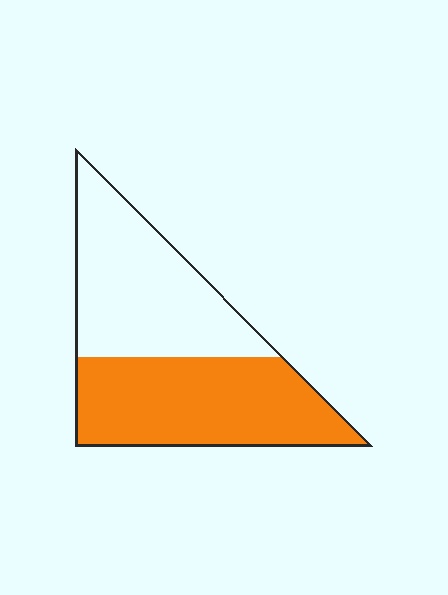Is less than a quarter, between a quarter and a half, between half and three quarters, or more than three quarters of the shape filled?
Between half and three quarters.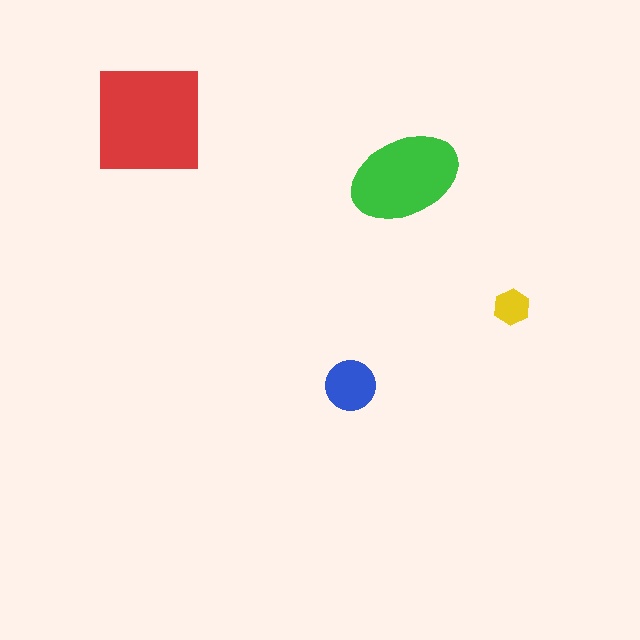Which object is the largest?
The red square.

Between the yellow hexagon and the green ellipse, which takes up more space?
The green ellipse.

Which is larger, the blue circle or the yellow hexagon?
The blue circle.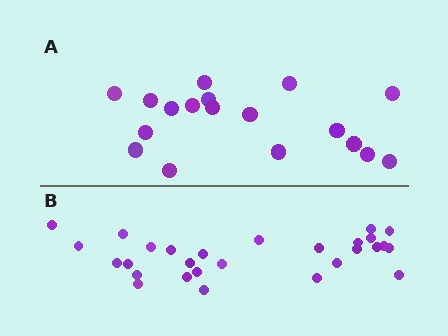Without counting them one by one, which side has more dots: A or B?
Region B (the bottom region) has more dots.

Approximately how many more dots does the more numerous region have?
Region B has roughly 10 or so more dots than region A.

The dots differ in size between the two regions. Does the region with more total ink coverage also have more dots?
No. Region A has more total ink coverage because its dots are larger, but region B actually contains more individual dots. Total area can be misleading — the number of items is what matters here.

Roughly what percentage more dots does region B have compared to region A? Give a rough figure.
About 55% more.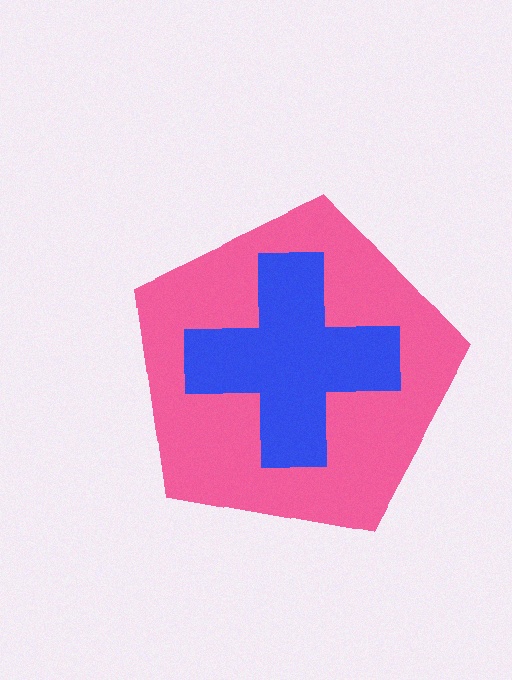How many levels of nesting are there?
2.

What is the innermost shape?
The blue cross.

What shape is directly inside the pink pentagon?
The blue cross.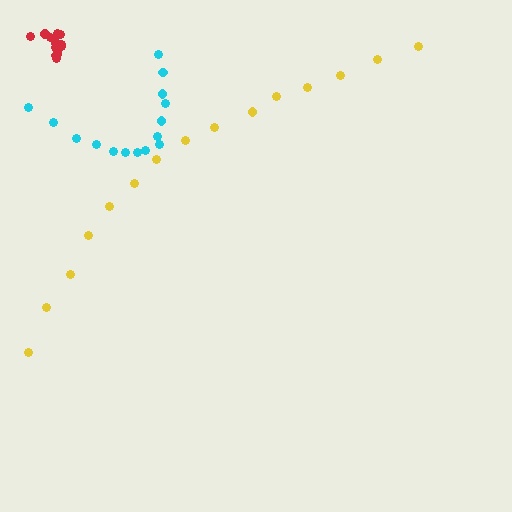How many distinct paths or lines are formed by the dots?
There are 3 distinct paths.